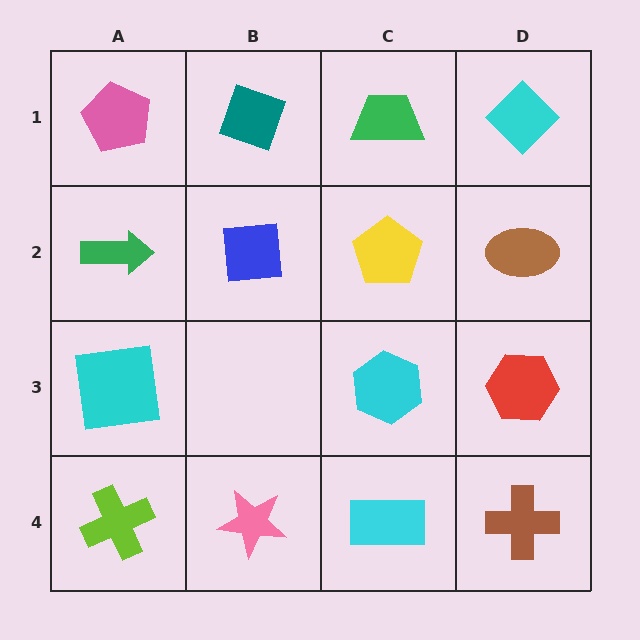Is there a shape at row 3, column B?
No, that cell is empty.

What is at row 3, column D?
A red hexagon.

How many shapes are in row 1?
4 shapes.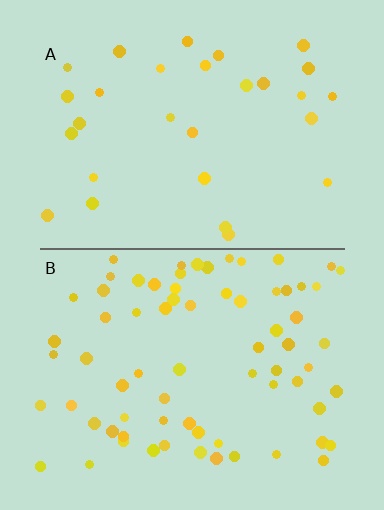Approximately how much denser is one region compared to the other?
Approximately 2.5× — region B over region A.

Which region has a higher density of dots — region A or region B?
B (the bottom).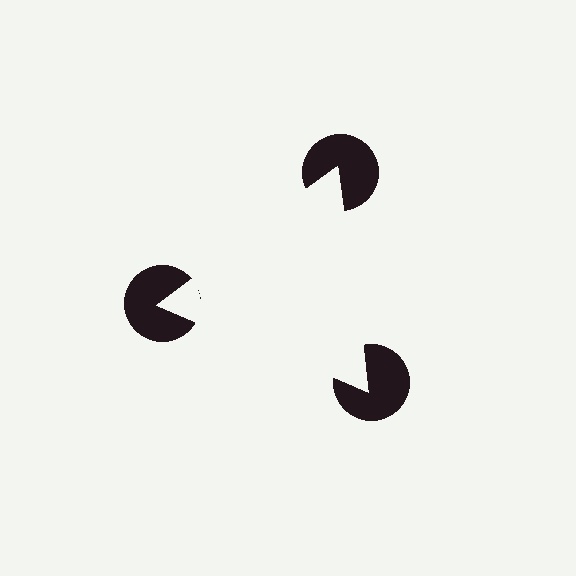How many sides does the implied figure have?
3 sides.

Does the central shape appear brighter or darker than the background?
It typically appears slightly brighter than the background, even though no actual brightness change is drawn.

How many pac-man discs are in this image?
There are 3 — one at each vertex of the illusory triangle.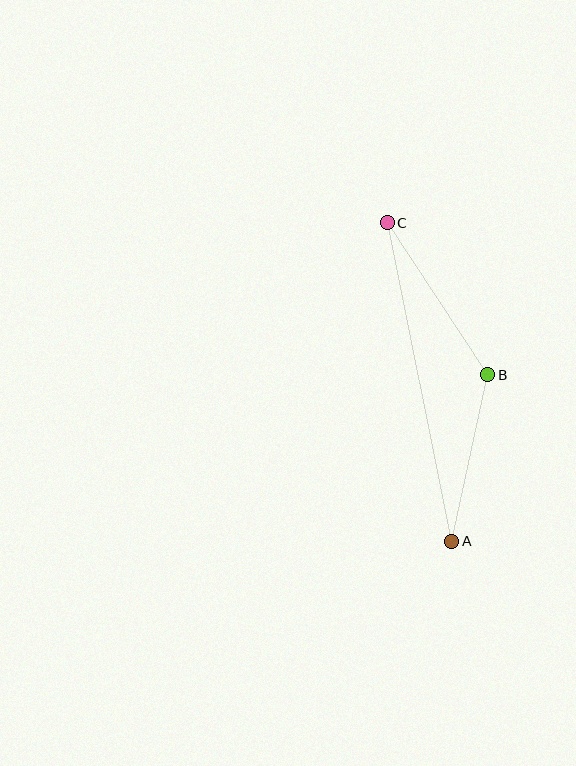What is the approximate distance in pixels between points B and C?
The distance between B and C is approximately 182 pixels.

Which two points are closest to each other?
Points A and B are closest to each other.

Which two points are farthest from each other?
Points A and C are farthest from each other.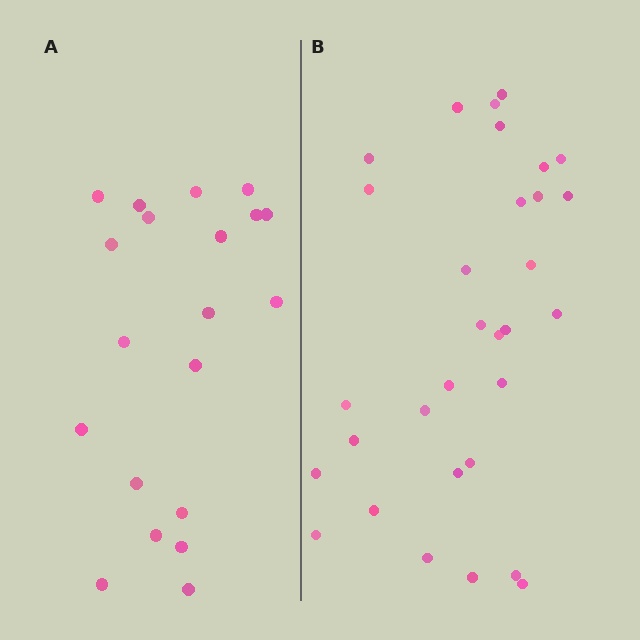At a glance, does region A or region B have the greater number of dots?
Region B (the right region) has more dots.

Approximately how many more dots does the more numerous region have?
Region B has roughly 12 or so more dots than region A.